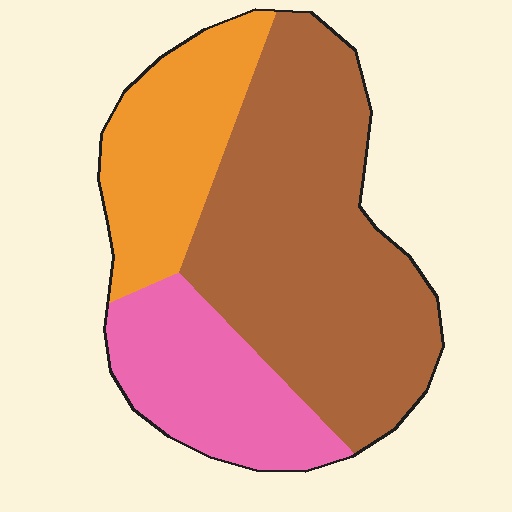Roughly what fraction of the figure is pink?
Pink takes up about one fifth (1/5) of the figure.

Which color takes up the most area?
Brown, at roughly 55%.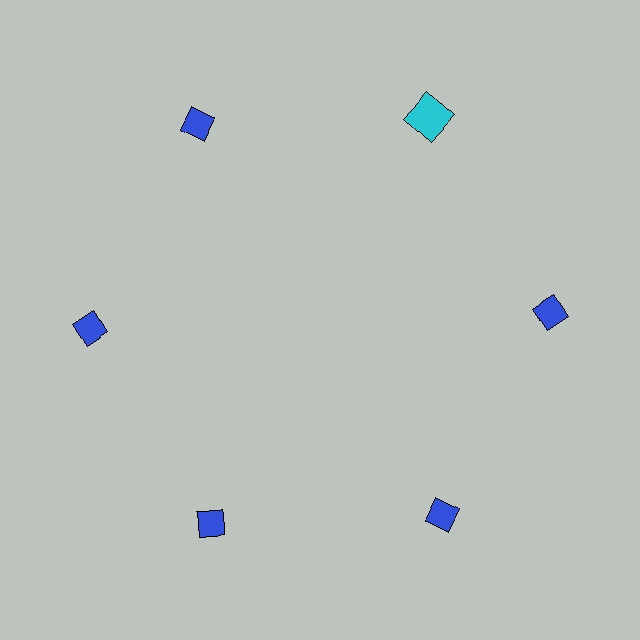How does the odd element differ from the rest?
It differs in both color (cyan instead of blue) and shape (square instead of diamond).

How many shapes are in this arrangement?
There are 6 shapes arranged in a ring pattern.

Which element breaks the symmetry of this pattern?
The cyan square at roughly the 1 o'clock position breaks the symmetry. All other shapes are blue diamonds.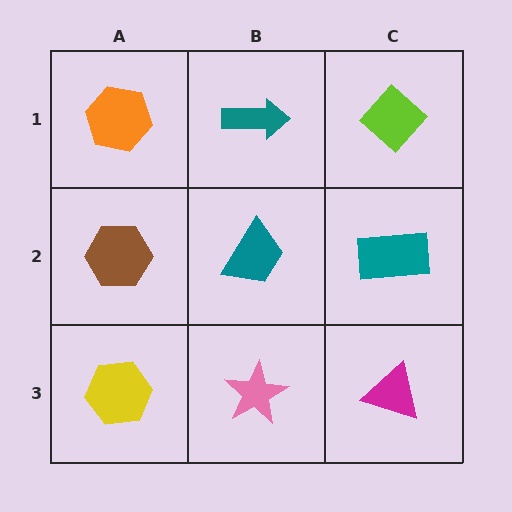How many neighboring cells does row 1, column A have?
2.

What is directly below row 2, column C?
A magenta triangle.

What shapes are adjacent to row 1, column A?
A brown hexagon (row 2, column A), a teal arrow (row 1, column B).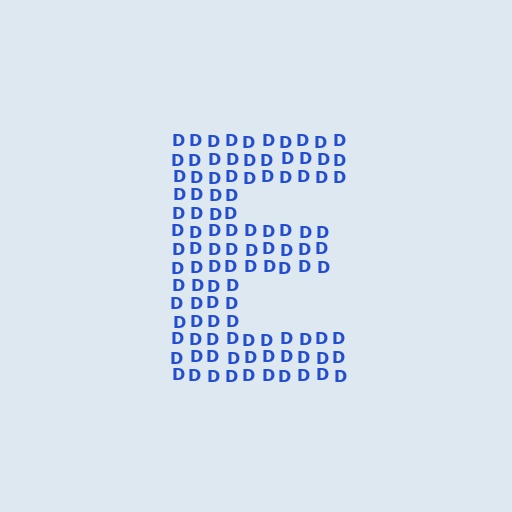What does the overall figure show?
The overall figure shows the letter E.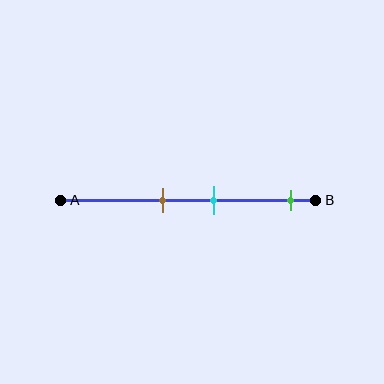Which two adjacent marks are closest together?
The brown and cyan marks are the closest adjacent pair.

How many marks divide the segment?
There are 3 marks dividing the segment.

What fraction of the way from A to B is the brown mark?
The brown mark is approximately 40% (0.4) of the way from A to B.